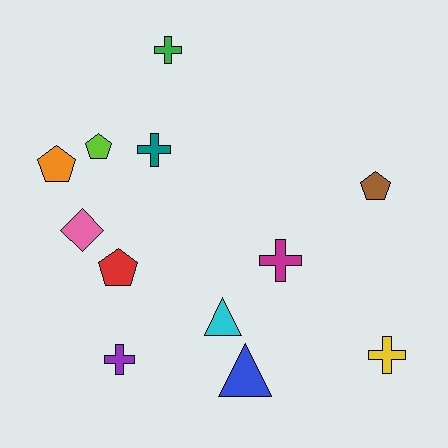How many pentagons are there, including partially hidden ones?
There are 4 pentagons.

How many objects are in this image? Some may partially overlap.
There are 12 objects.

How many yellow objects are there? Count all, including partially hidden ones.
There is 1 yellow object.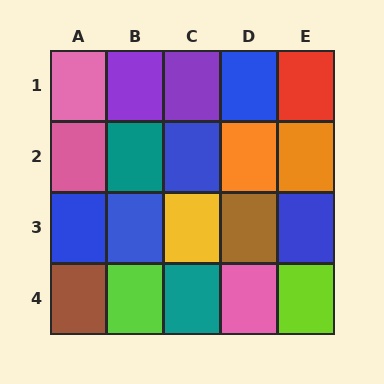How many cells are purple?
2 cells are purple.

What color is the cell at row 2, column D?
Orange.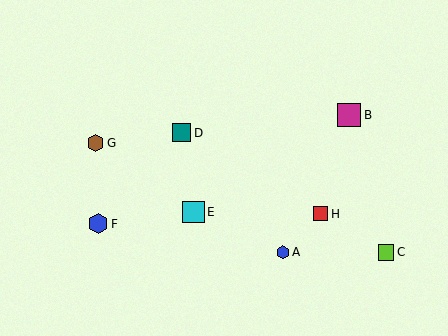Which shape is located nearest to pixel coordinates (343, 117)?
The magenta square (labeled B) at (349, 115) is nearest to that location.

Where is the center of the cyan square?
The center of the cyan square is at (193, 212).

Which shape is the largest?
The magenta square (labeled B) is the largest.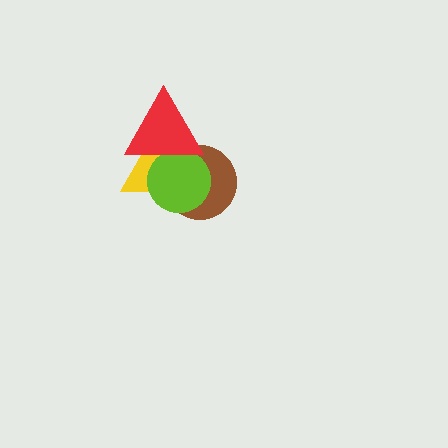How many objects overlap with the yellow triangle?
3 objects overlap with the yellow triangle.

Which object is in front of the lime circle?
The red triangle is in front of the lime circle.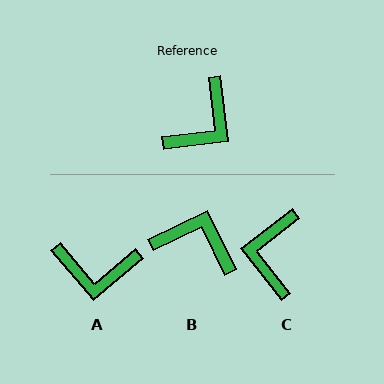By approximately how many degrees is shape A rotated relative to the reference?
Approximately 57 degrees clockwise.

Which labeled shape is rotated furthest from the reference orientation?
C, about 148 degrees away.